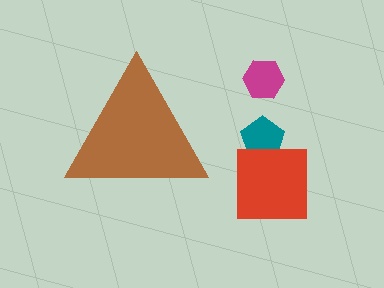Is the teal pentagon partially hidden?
No, the teal pentagon is fully visible.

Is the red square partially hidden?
No, the red square is fully visible.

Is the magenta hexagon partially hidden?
No, the magenta hexagon is fully visible.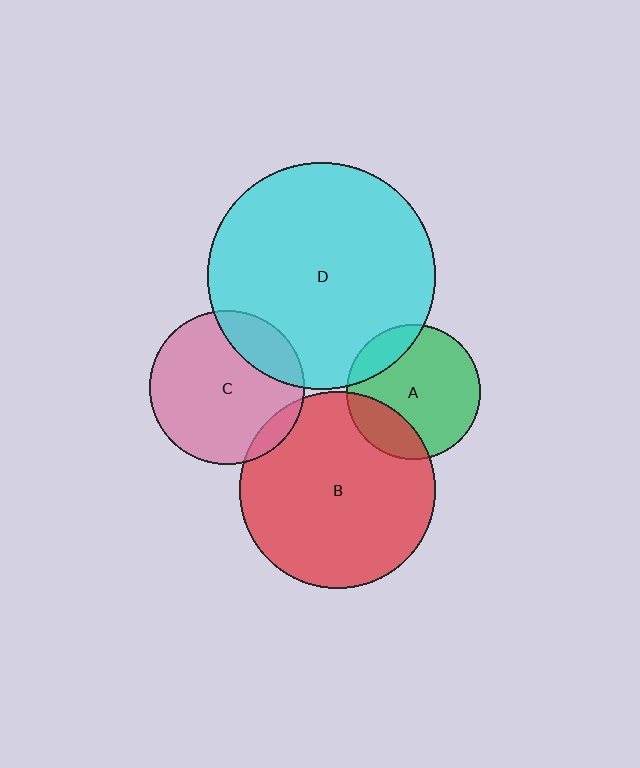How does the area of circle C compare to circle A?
Approximately 1.3 times.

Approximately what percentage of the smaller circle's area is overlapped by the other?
Approximately 15%.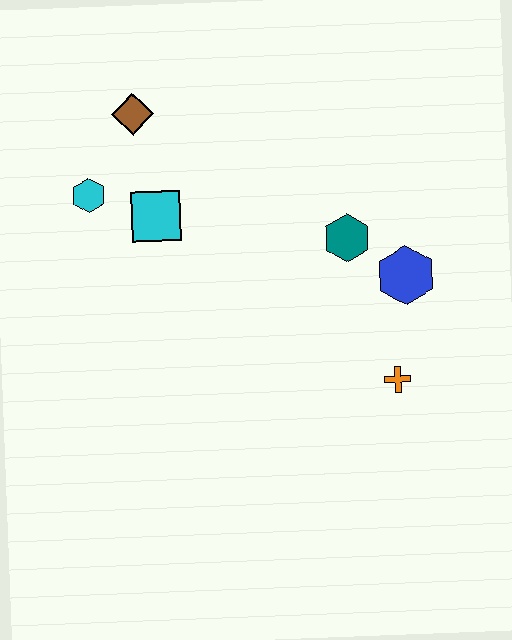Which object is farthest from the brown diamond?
The orange cross is farthest from the brown diamond.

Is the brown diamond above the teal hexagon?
Yes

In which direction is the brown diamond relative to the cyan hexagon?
The brown diamond is above the cyan hexagon.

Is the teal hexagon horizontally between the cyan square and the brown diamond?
No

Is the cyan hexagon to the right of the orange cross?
No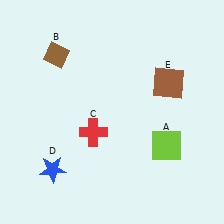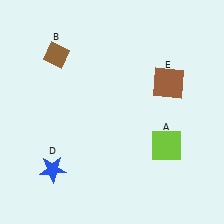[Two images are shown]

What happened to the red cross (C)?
The red cross (C) was removed in Image 2. It was in the bottom-left area of Image 1.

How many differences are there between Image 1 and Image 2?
There is 1 difference between the two images.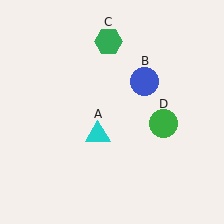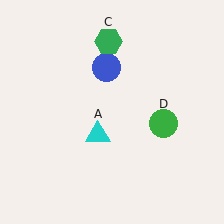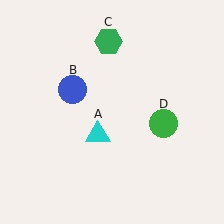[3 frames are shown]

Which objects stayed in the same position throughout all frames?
Cyan triangle (object A) and green hexagon (object C) and green circle (object D) remained stationary.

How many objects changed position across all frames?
1 object changed position: blue circle (object B).